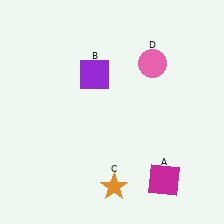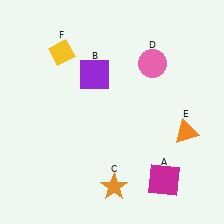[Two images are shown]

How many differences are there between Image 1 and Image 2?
There are 2 differences between the two images.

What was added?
An orange triangle (E), a yellow diamond (F) were added in Image 2.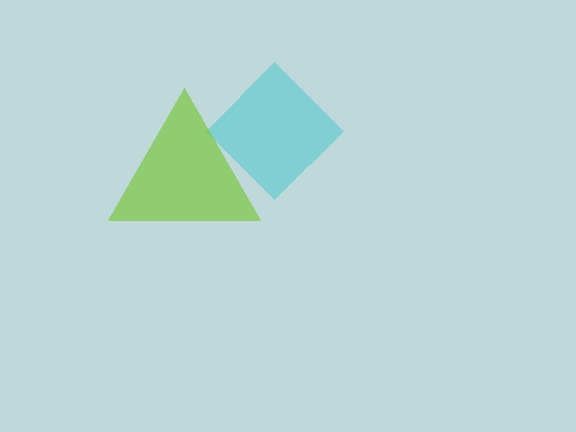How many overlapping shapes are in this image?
There are 2 overlapping shapes in the image.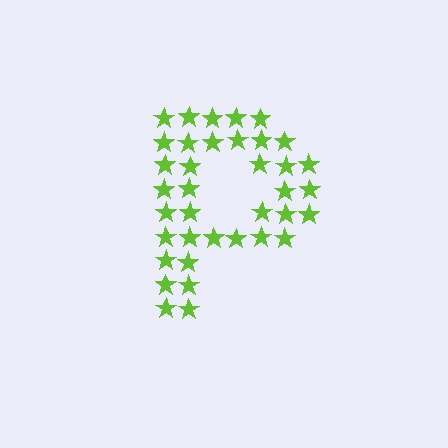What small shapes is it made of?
It is made of small stars.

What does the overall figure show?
The overall figure shows the letter P.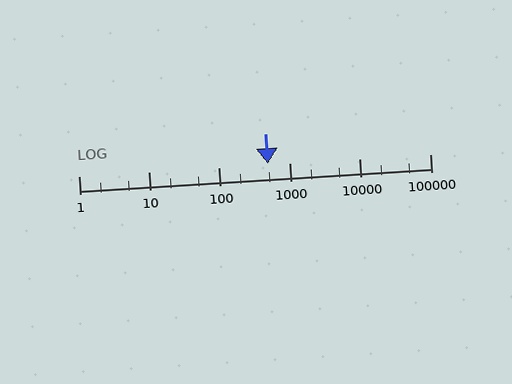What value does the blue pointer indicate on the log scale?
The pointer indicates approximately 490.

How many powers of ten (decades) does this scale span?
The scale spans 5 decades, from 1 to 100000.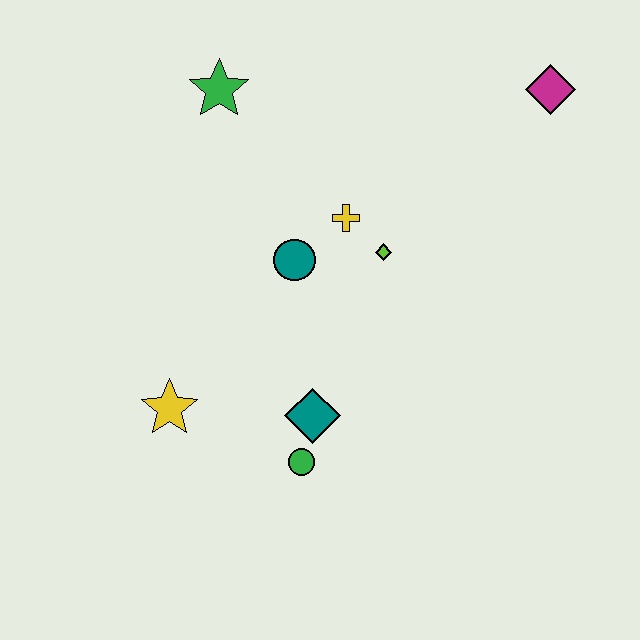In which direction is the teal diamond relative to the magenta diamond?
The teal diamond is below the magenta diamond.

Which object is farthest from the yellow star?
The magenta diamond is farthest from the yellow star.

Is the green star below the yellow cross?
No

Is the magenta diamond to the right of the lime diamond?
Yes